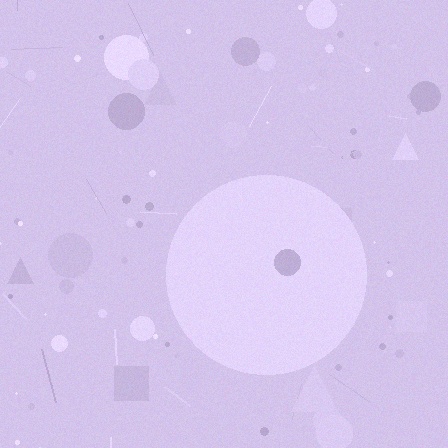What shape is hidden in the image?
A circle is hidden in the image.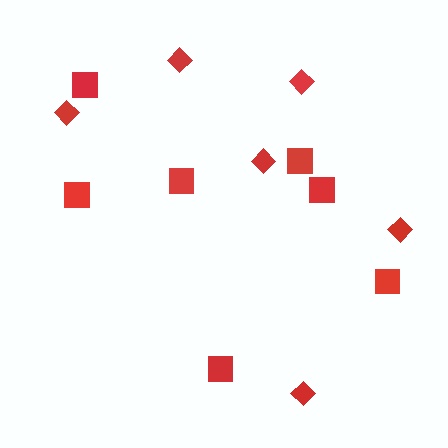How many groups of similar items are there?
There are 2 groups: one group of squares (7) and one group of diamonds (6).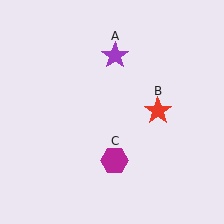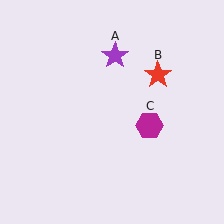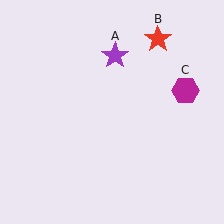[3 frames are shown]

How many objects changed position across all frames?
2 objects changed position: red star (object B), magenta hexagon (object C).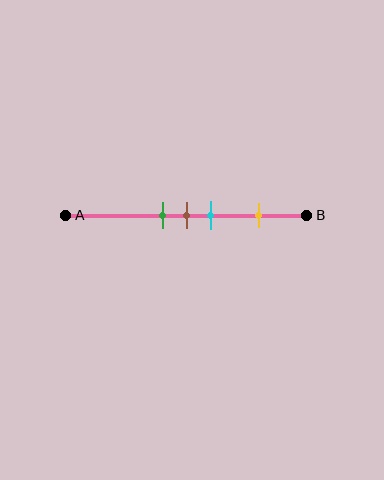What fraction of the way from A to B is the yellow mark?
The yellow mark is approximately 80% (0.8) of the way from A to B.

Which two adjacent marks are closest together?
The green and brown marks are the closest adjacent pair.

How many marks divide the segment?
There are 4 marks dividing the segment.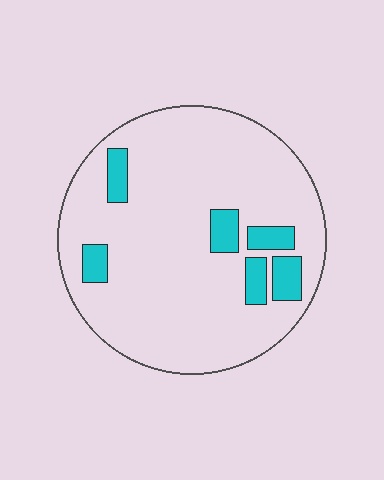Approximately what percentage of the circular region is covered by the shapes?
Approximately 10%.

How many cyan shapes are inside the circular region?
6.